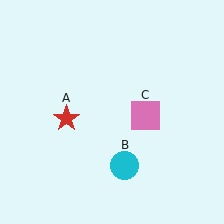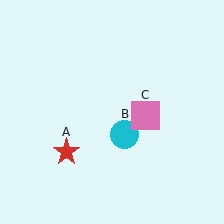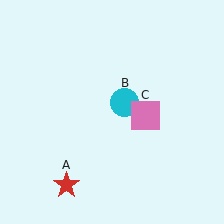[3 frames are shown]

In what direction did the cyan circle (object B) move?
The cyan circle (object B) moved up.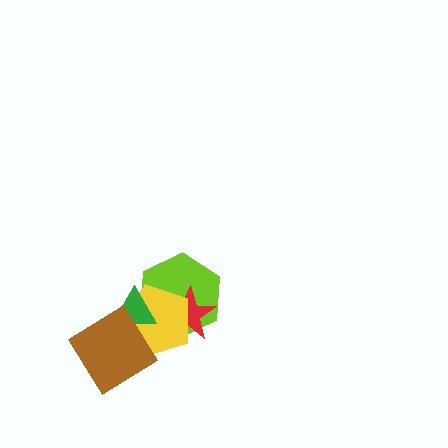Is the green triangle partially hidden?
Yes, it is partially covered by another shape.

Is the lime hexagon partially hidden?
Yes, it is partially covered by another shape.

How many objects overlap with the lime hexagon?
3 objects overlap with the lime hexagon.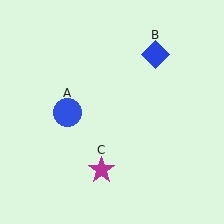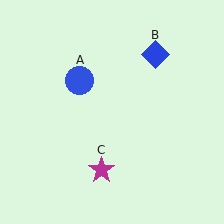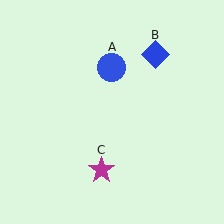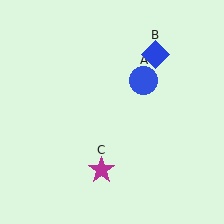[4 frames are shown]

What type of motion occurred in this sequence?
The blue circle (object A) rotated clockwise around the center of the scene.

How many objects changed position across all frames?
1 object changed position: blue circle (object A).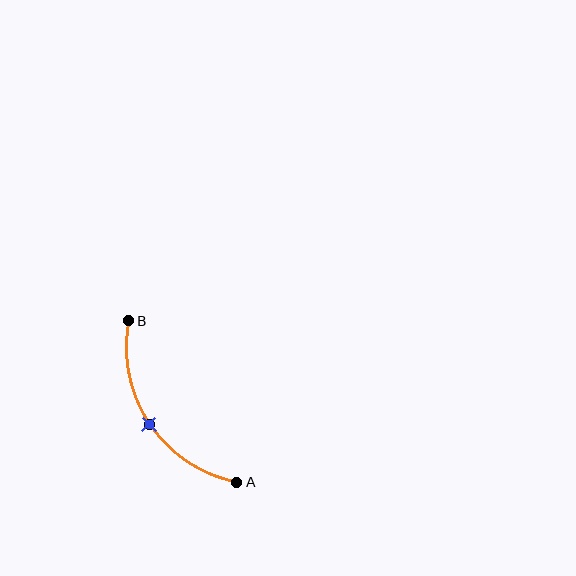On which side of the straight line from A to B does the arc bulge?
The arc bulges below and to the left of the straight line connecting A and B.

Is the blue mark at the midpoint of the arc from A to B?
Yes. The blue mark lies on the arc at equal arc-length from both A and B — it is the arc midpoint.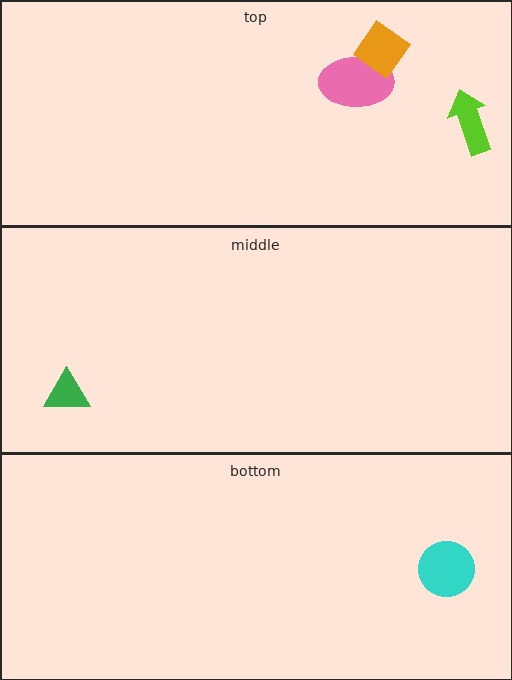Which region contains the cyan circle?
The bottom region.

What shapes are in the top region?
The lime arrow, the pink ellipse, the orange diamond.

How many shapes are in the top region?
3.